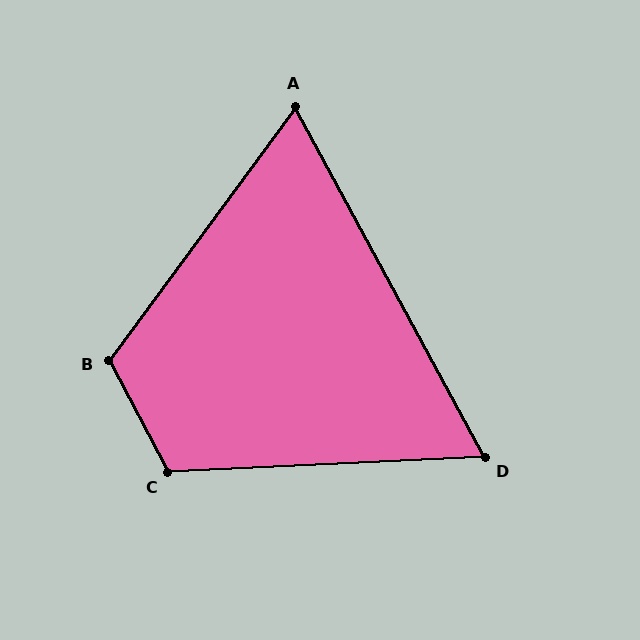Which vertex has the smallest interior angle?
D, at approximately 64 degrees.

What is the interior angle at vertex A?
Approximately 65 degrees (acute).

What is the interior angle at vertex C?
Approximately 115 degrees (obtuse).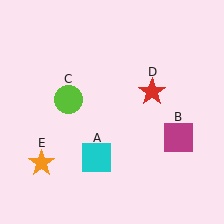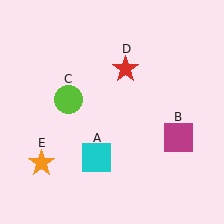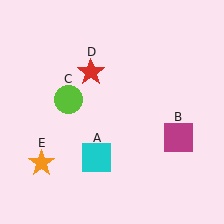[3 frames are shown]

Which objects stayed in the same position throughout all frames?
Cyan square (object A) and magenta square (object B) and lime circle (object C) and orange star (object E) remained stationary.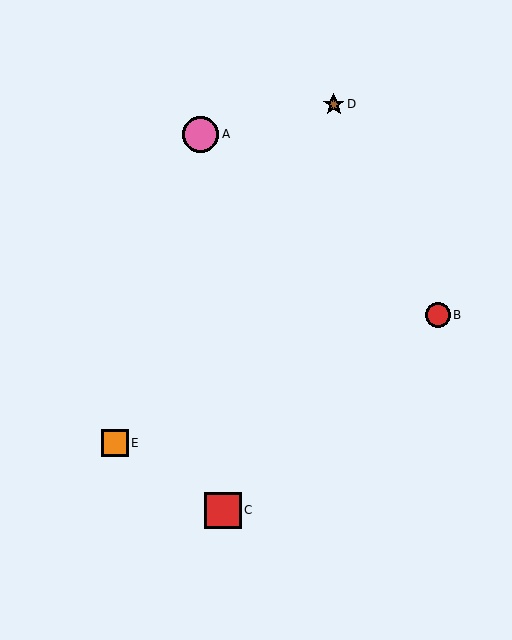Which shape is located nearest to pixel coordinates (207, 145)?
The pink circle (labeled A) at (201, 134) is nearest to that location.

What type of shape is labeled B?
Shape B is a red circle.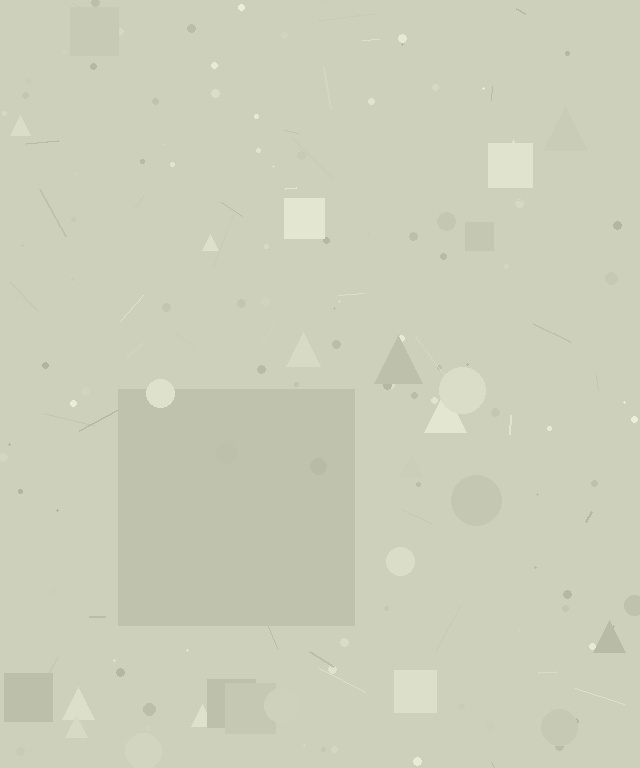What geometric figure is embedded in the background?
A square is embedded in the background.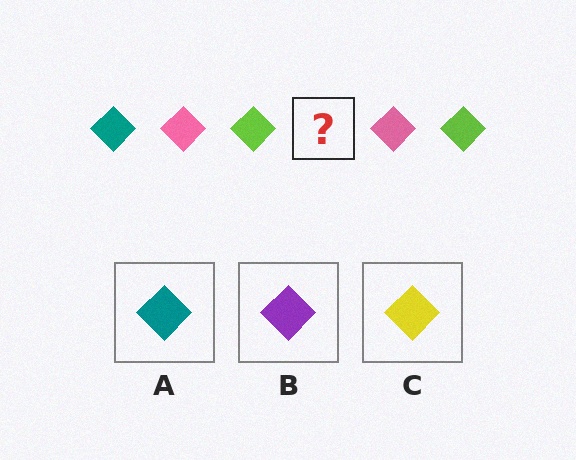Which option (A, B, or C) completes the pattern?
A.